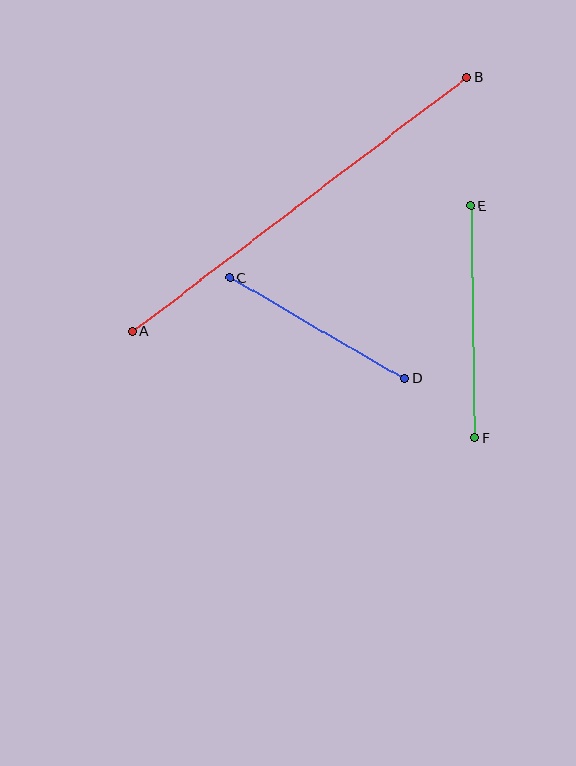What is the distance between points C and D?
The distance is approximately 202 pixels.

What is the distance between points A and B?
The distance is approximately 419 pixels.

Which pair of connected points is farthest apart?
Points A and B are farthest apart.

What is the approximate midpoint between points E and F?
The midpoint is at approximately (473, 322) pixels.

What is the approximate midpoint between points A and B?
The midpoint is at approximately (299, 205) pixels.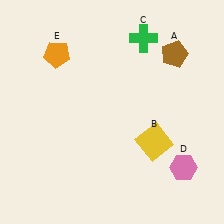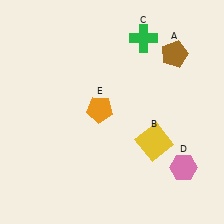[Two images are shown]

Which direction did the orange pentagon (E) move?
The orange pentagon (E) moved down.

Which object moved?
The orange pentagon (E) moved down.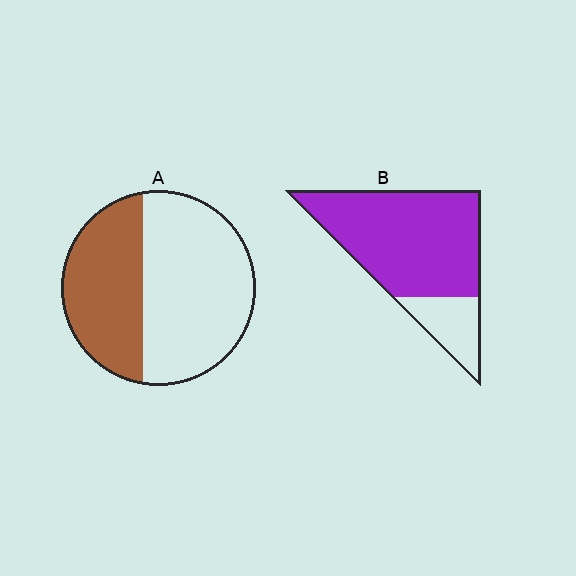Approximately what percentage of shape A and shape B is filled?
A is approximately 40% and B is approximately 80%.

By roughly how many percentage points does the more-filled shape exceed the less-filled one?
By roughly 40 percentage points (B over A).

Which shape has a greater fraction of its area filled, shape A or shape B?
Shape B.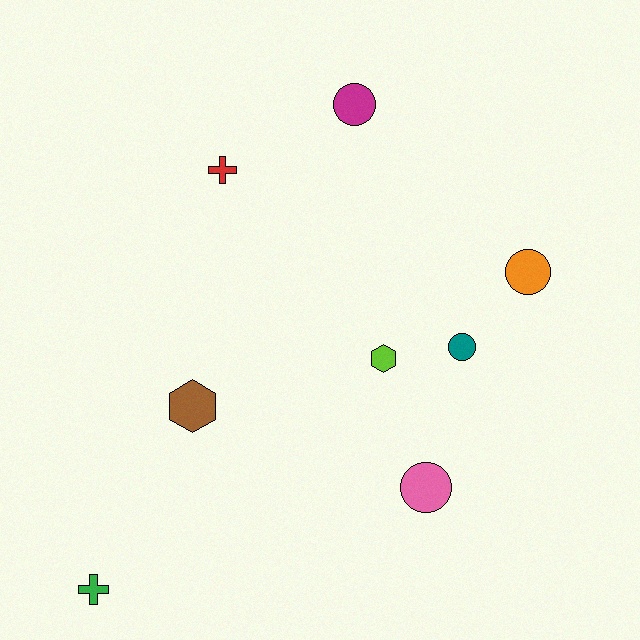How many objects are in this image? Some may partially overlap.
There are 8 objects.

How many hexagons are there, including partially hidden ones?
There are 2 hexagons.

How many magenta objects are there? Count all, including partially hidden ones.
There is 1 magenta object.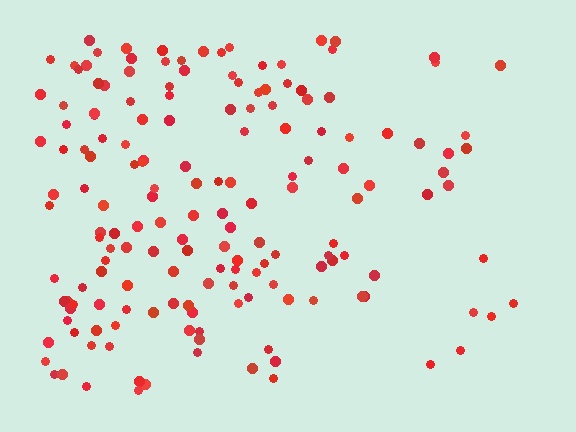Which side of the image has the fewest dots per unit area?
The right.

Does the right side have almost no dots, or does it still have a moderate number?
Still a moderate number, just noticeably fewer than the left.